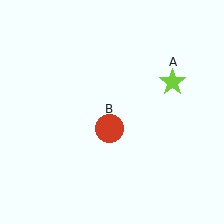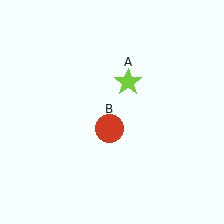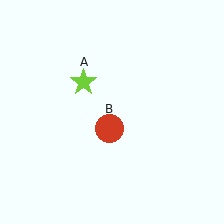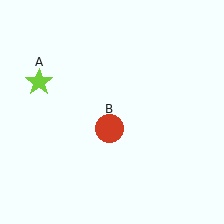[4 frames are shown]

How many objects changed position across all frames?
1 object changed position: lime star (object A).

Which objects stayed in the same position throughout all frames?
Red circle (object B) remained stationary.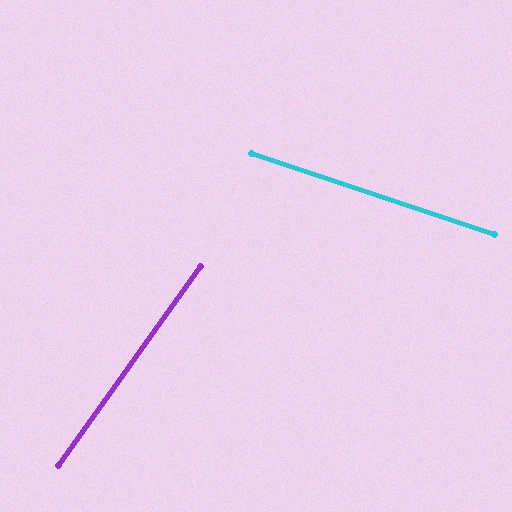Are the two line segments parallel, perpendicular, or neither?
Neither parallel nor perpendicular — they differ by about 73°.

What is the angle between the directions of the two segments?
Approximately 73 degrees.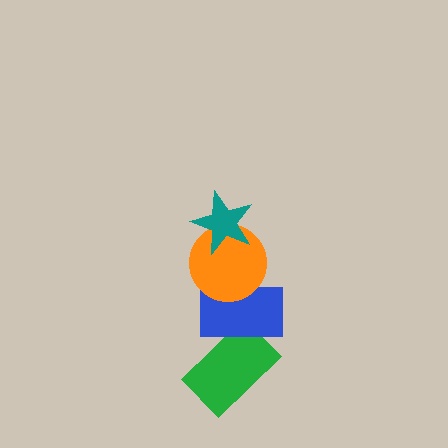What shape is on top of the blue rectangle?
The orange circle is on top of the blue rectangle.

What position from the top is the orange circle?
The orange circle is 2nd from the top.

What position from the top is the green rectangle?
The green rectangle is 4th from the top.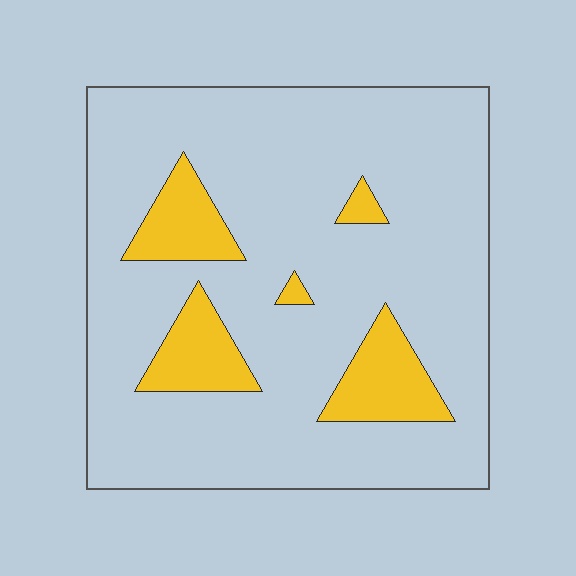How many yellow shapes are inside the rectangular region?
5.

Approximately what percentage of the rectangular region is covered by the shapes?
Approximately 15%.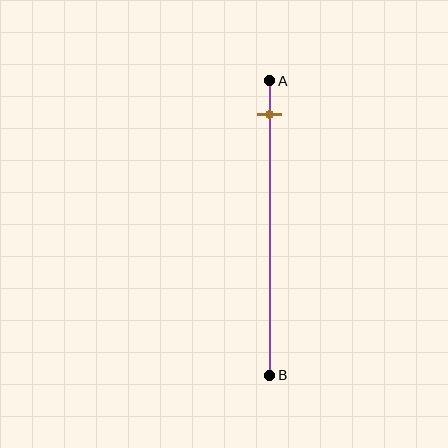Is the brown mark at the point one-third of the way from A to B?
No, the mark is at about 10% from A, not at the 33% one-third point.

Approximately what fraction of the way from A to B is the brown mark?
The brown mark is approximately 10% of the way from A to B.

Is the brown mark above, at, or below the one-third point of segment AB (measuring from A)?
The brown mark is above the one-third point of segment AB.